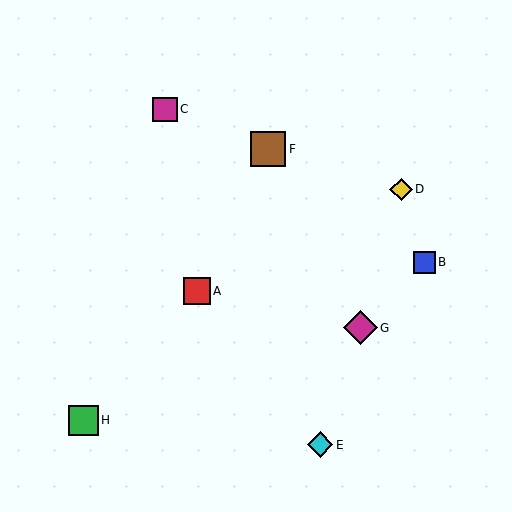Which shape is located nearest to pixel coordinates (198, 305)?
The red square (labeled A) at (197, 291) is nearest to that location.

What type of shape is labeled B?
Shape B is a blue square.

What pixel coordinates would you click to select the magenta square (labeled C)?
Click at (165, 109) to select the magenta square C.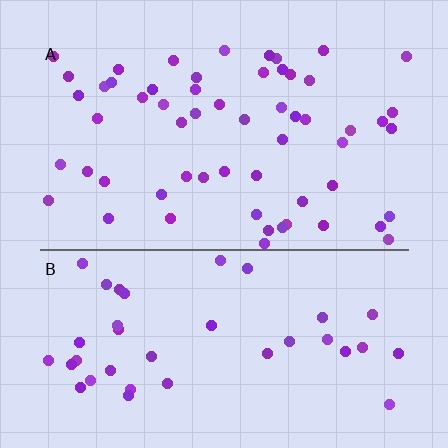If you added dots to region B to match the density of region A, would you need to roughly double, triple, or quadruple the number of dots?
Approximately double.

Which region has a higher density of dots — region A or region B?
A (the top).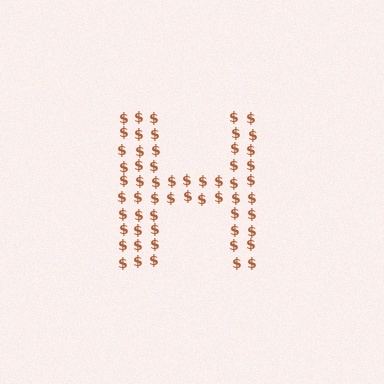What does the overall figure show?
The overall figure shows the letter H.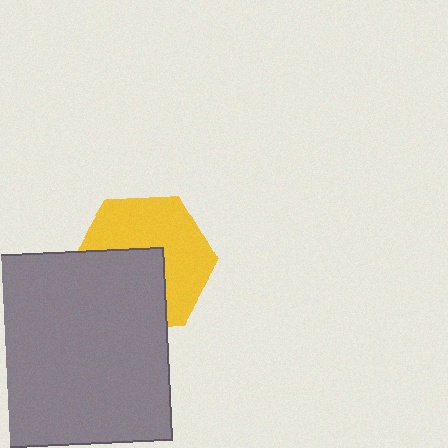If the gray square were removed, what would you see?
You would see the complete yellow hexagon.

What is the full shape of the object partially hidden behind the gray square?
The partially hidden object is a yellow hexagon.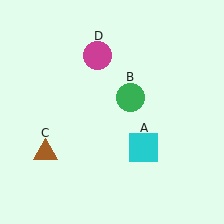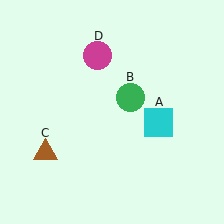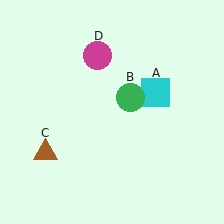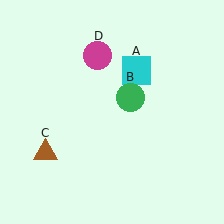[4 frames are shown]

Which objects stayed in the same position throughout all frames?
Green circle (object B) and brown triangle (object C) and magenta circle (object D) remained stationary.